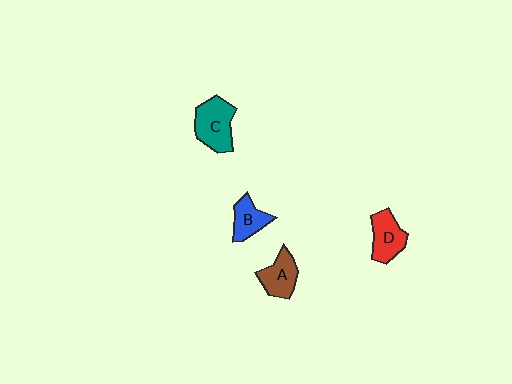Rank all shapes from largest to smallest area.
From largest to smallest: C (teal), D (red), A (brown), B (blue).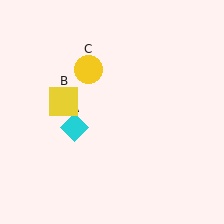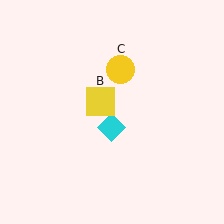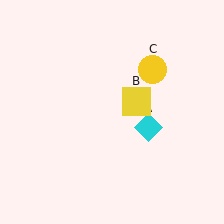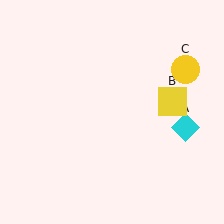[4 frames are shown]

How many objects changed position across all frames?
3 objects changed position: cyan diamond (object A), yellow square (object B), yellow circle (object C).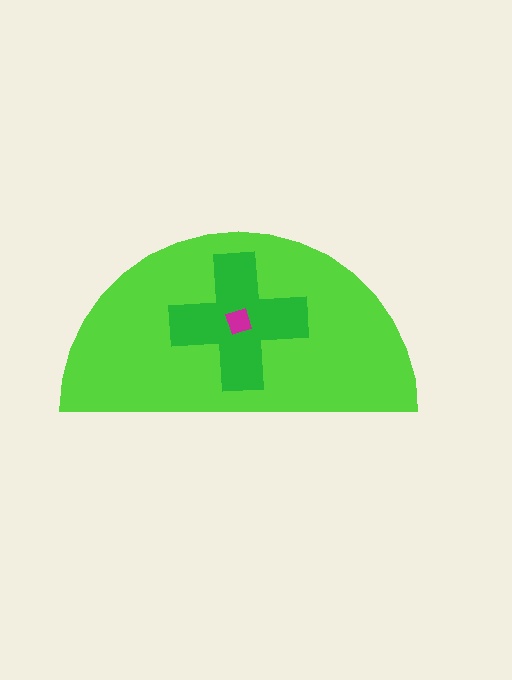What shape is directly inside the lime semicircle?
The green cross.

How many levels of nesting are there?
3.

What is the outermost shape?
The lime semicircle.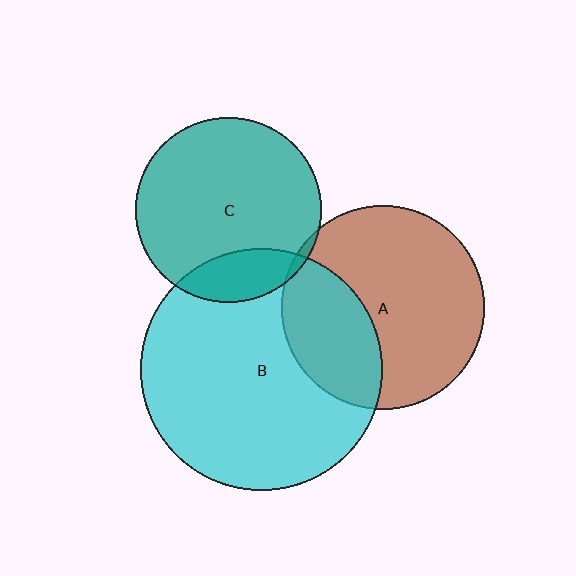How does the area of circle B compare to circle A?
Approximately 1.4 times.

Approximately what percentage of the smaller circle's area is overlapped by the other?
Approximately 35%.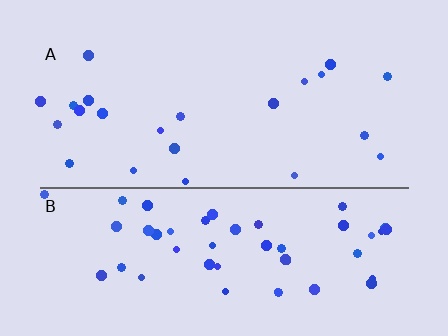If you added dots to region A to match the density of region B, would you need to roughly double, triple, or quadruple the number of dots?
Approximately double.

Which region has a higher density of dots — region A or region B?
B (the bottom).